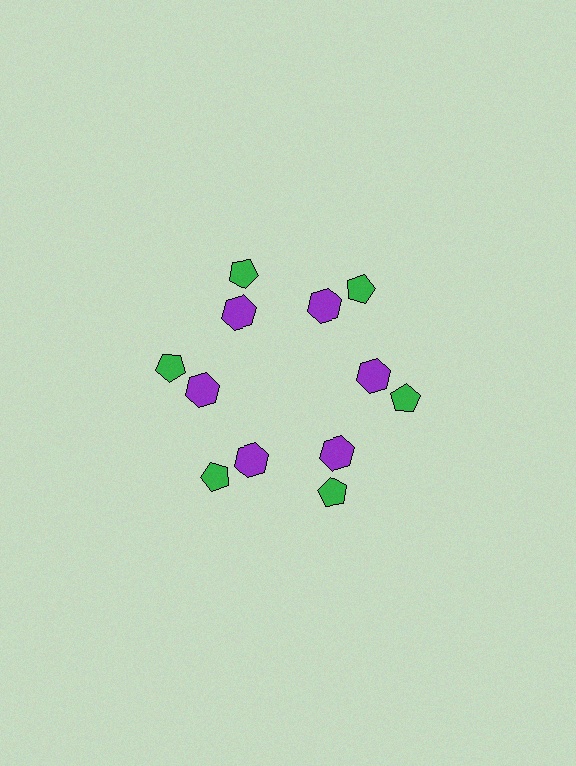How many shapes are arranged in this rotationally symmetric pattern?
There are 12 shapes, arranged in 6 groups of 2.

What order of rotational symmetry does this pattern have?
This pattern has 6-fold rotational symmetry.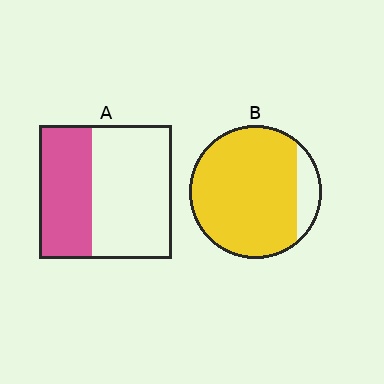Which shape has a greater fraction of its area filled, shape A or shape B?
Shape B.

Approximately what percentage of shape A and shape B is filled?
A is approximately 40% and B is approximately 85%.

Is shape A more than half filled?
No.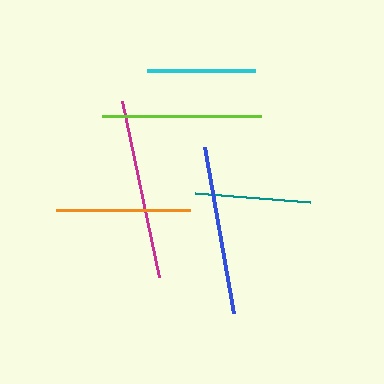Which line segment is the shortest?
The cyan line is the shortest at approximately 109 pixels.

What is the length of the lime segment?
The lime segment is approximately 159 pixels long.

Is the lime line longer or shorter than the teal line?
The lime line is longer than the teal line.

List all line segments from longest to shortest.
From longest to shortest: magenta, blue, lime, orange, teal, cyan.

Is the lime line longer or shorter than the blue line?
The blue line is longer than the lime line.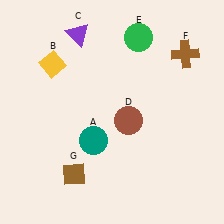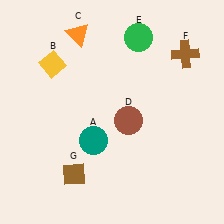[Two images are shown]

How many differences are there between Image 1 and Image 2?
There is 1 difference between the two images.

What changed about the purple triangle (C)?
In Image 1, C is purple. In Image 2, it changed to orange.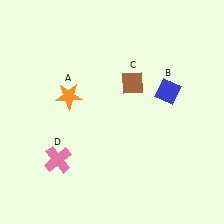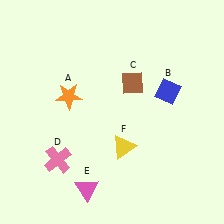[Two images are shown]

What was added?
A pink triangle (E), a yellow triangle (F) were added in Image 2.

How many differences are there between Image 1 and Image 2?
There are 2 differences between the two images.